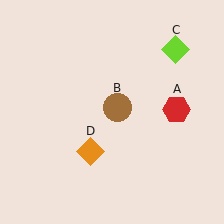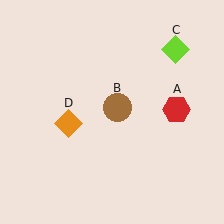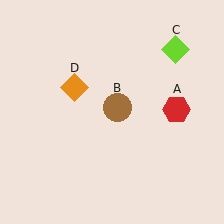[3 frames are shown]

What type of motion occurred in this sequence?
The orange diamond (object D) rotated clockwise around the center of the scene.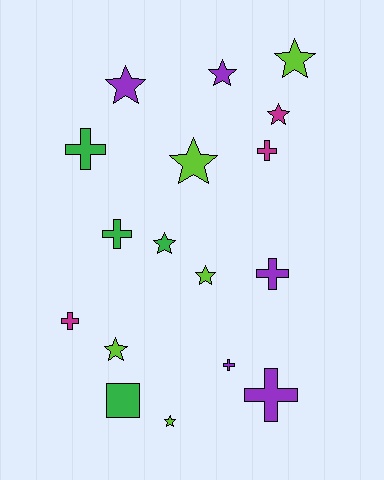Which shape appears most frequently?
Star, with 9 objects.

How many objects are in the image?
There are 17 objects.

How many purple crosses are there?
There are 3 purple crosses.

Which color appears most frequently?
Purple, with 5 objects.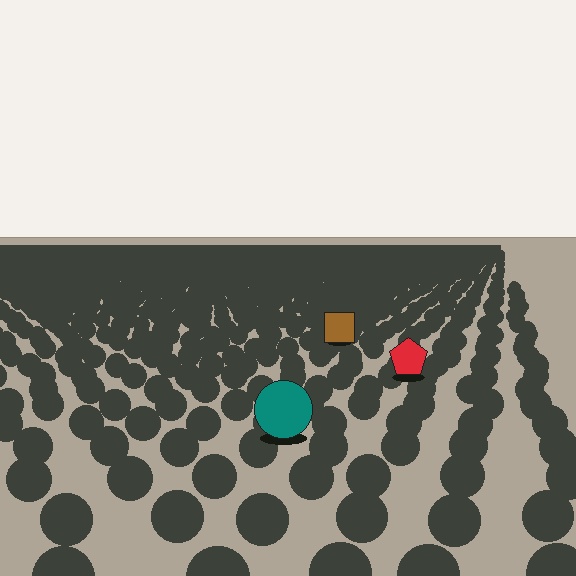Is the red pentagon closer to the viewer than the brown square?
Yes. The red pentagon is closer — you can tell from the texture gradient: the ground texture is coarser near it.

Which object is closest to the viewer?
The teal circle is closest. The texture marks near it are larger and more spread out.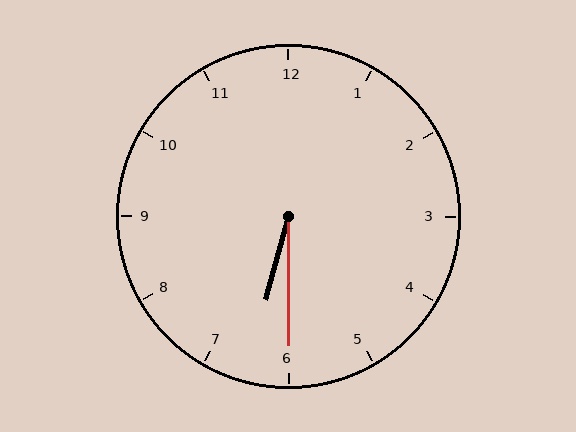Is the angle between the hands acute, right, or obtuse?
It is acute.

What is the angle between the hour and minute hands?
Approximately 15 degrees.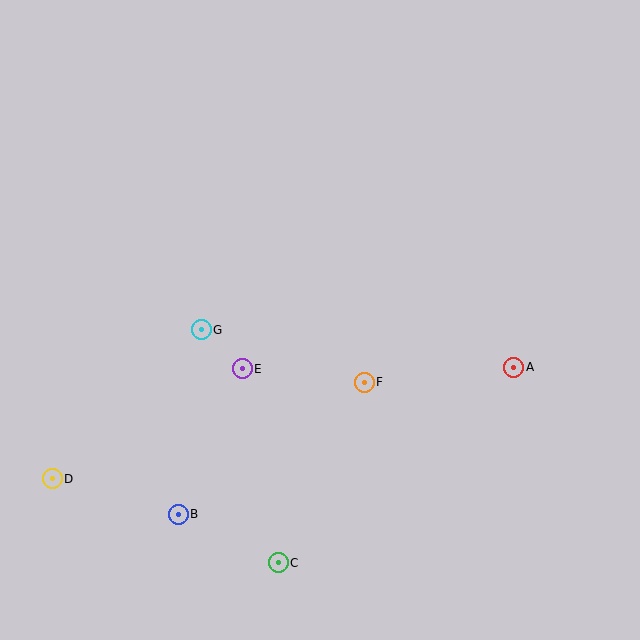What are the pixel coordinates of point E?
Point E is at (242, 369).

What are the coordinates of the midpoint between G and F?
The midpoint between G and F is at (283, 356).